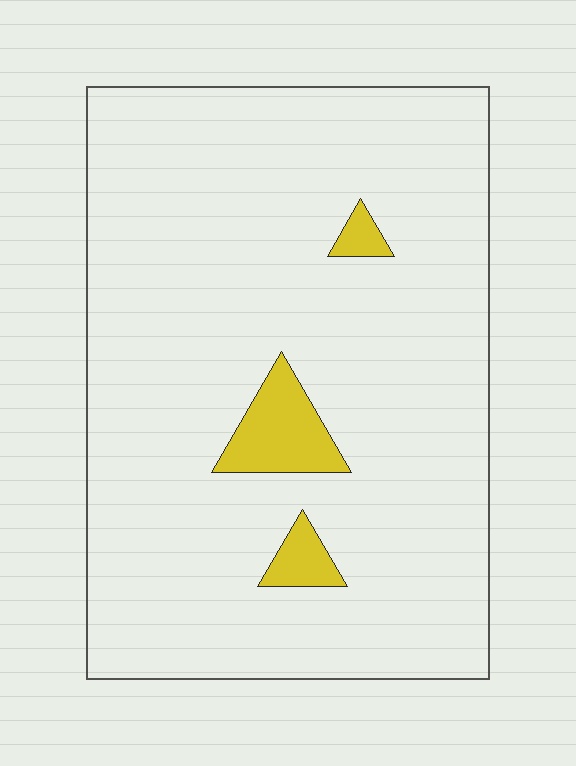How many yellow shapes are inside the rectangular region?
3.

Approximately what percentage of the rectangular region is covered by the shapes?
Approximately 5%.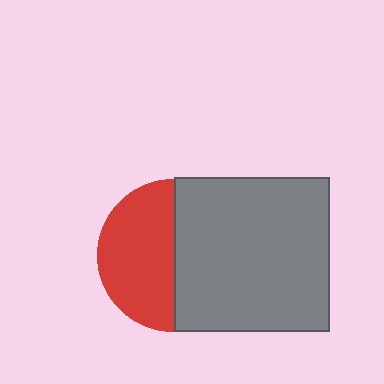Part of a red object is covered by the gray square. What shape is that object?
It is a circle.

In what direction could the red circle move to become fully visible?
The red circle could move left. That would shift it out from behind the gray square entirely.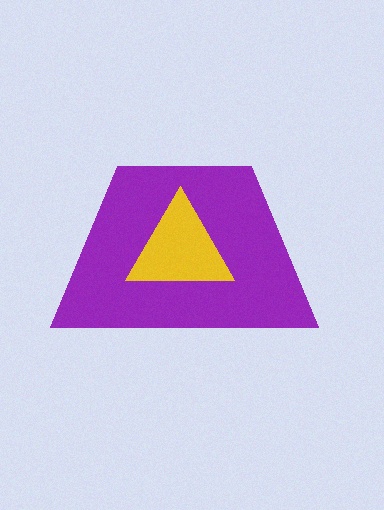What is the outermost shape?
The purple trapezoid.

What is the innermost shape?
The yellow triangle.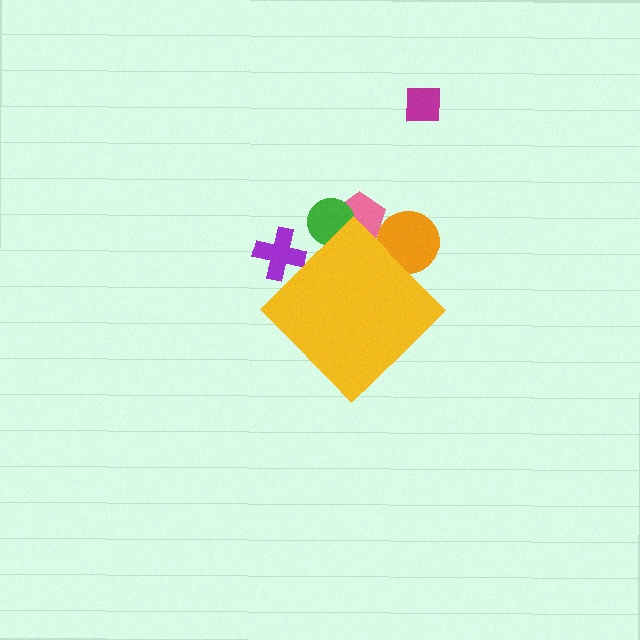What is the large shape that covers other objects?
A yellow diamond.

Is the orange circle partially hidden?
Yes, the orange circle is partially hidden behind the yellow diamond.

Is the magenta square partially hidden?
No, the magenta square is fully visible.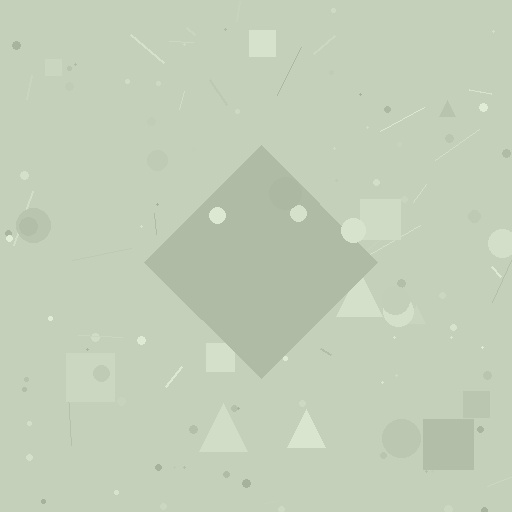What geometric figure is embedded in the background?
A diamond is embedded in the background.